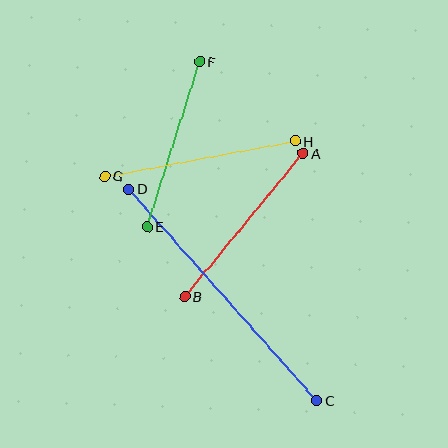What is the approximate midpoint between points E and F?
The midpoint is at approximately (173, 144) pixels.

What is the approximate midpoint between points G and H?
The midpoint is at approximately (200, 159) pixels.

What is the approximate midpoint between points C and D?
The midpoint is at approximately (223, 295) pixels.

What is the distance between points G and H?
The distance is approximately 193 pixels.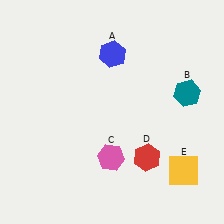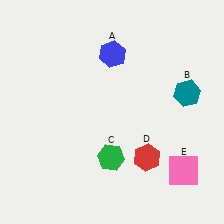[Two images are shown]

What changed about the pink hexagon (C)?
In Image 1, C is pink. In Image 2, it changed to green.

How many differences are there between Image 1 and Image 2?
There are 2 differences between the two images.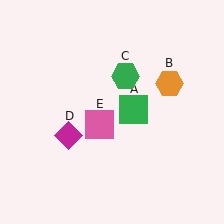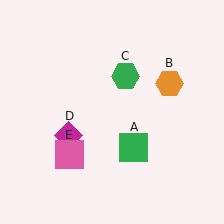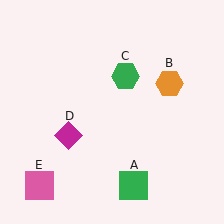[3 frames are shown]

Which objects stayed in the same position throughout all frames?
Orange hexagon (object B) and green hexagon (object C) and magenta diamond (object D) remained stationary.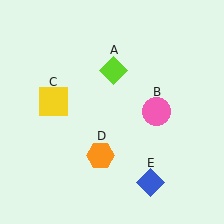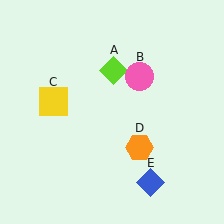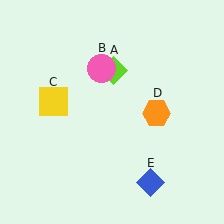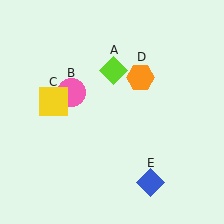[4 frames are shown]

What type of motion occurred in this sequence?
The pink circle (object B), orange hexagon (object D) rotated counterclockwise around the center of the scene.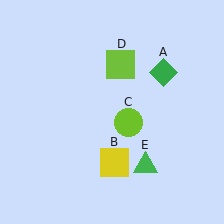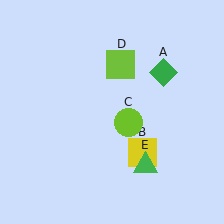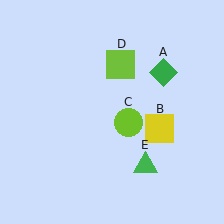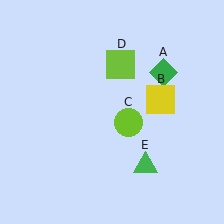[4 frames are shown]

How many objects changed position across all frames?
1 object changed position: yellow square (object B).